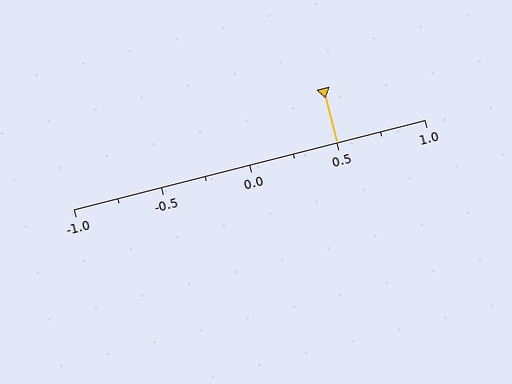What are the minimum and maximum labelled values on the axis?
The axis runs from -1.0 to 1.0.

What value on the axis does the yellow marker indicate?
The marker indicates approximately 0.5.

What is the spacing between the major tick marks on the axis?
The major ticks are spaced 0.5 apart.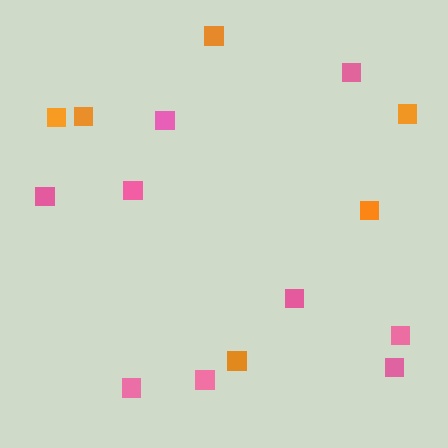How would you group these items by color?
There are 2 groups: one group of pink squares (9) and one group of orange squares (6).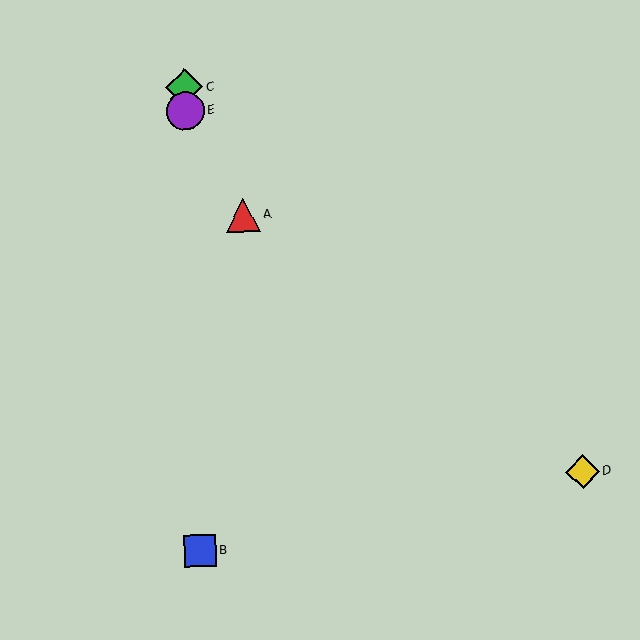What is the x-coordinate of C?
Object C is at x≈184.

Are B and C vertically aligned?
Yes, both are at x≈200.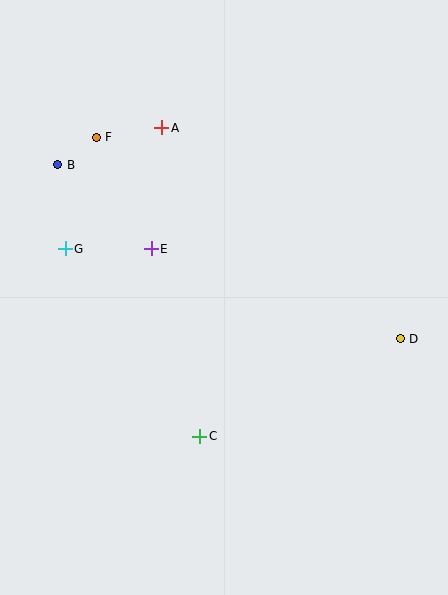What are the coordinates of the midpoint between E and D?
The midpoint between E and D is at (276, 294).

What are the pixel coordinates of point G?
Point G is at (65, 249).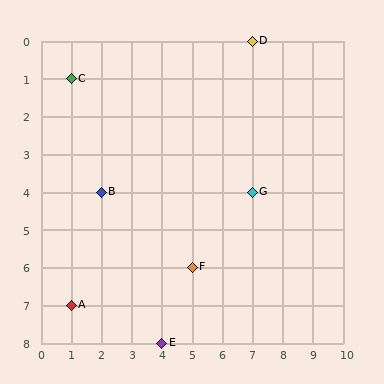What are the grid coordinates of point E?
Point E is at grid coordinates (4, 8).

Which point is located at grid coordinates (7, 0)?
Point D is at (7, 0).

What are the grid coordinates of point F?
Point F is at grid coordinates (5, 6).